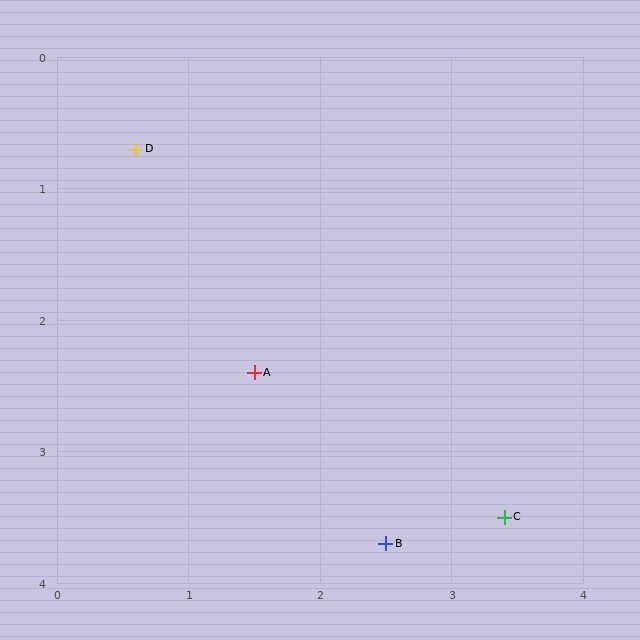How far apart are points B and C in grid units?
Points B and C are about 0.9 grid units apart.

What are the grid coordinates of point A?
Point A is at approximately (1.5, 2.4).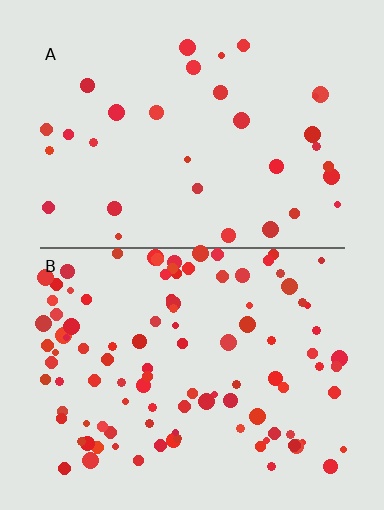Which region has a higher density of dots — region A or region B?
B (the bottom).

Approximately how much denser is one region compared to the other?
Approximately 3.2× — region B over region A.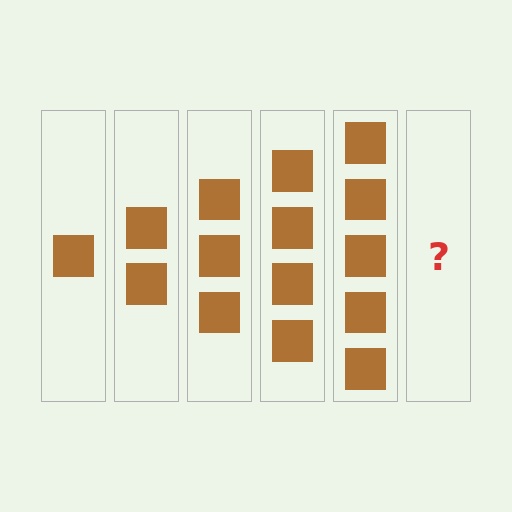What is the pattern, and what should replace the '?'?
The pattern is that each step adds one more square. The '?' should be 6 squares.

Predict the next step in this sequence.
The next step is 6 squares.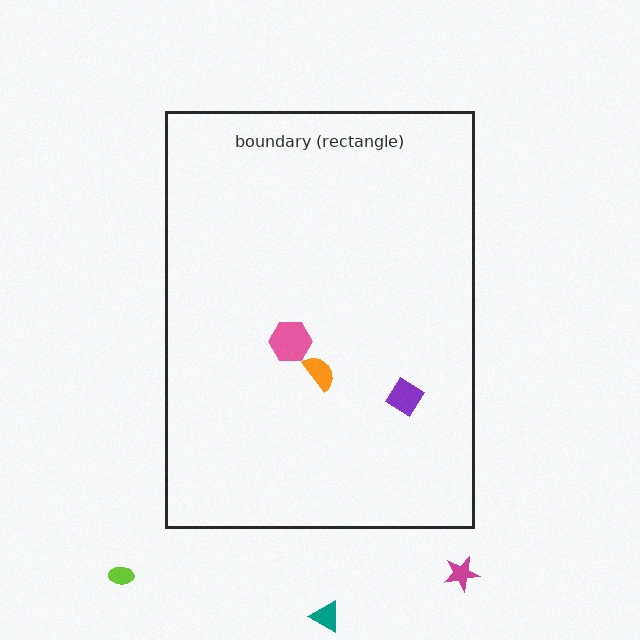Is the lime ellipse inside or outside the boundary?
Outside.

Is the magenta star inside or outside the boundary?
Outside.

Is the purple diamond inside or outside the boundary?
Inside.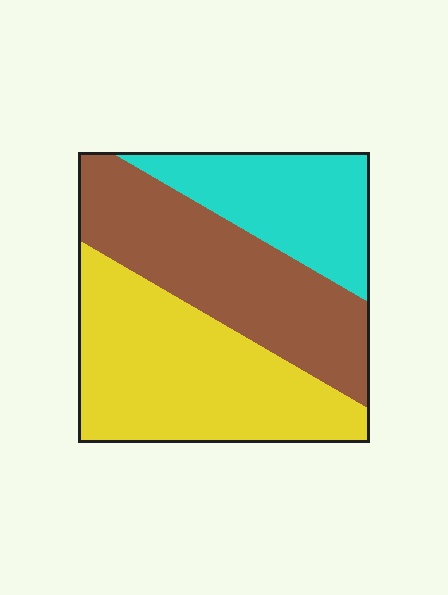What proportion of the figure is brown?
Brown takes up about three eighths (3/8) of the figure.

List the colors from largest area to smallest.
From largest to smallest: yellow, brown, cyan.